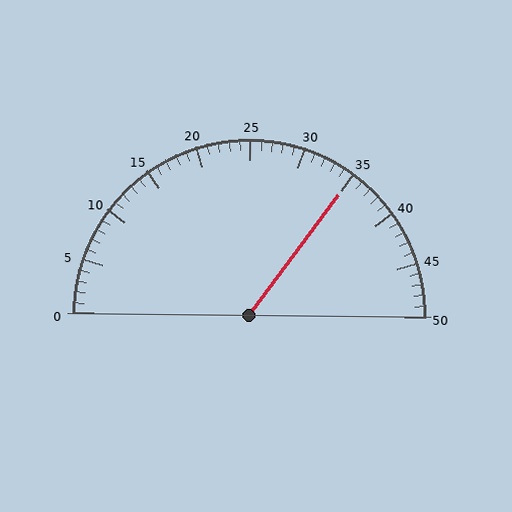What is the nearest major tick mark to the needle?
The nearest major tick mark is 35.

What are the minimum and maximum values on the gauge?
The gauge ranges from 0 to 50.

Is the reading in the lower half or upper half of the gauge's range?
The reading is in the upper half of the range (0 to 50).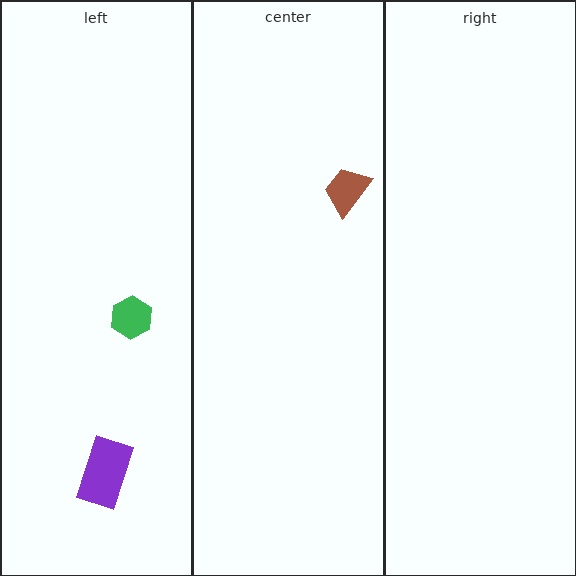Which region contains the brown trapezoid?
The center region.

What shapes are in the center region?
The brown trapezoid.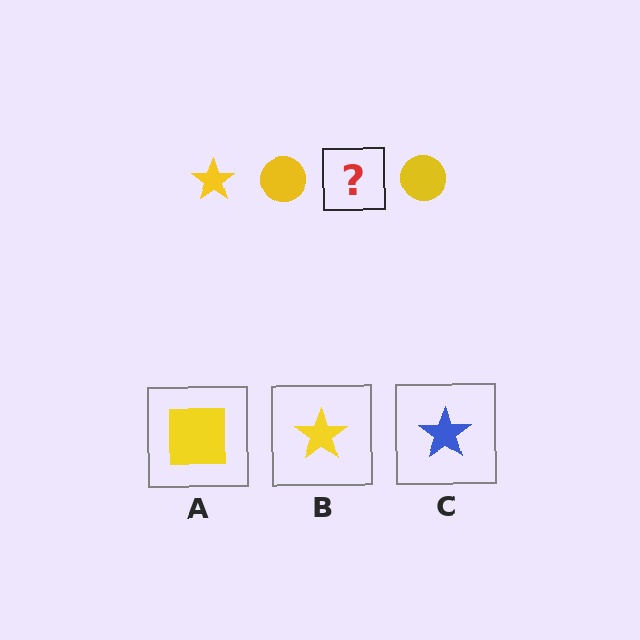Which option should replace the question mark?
Option B.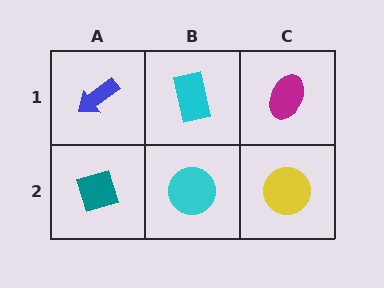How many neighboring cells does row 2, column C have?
2.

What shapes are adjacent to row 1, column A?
A teal diamond (row 2, column A), a cyan rectangle (row 1, column B).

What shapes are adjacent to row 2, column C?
A magenta ellipse (row 1, column C), a cyan circle (row 2, column B).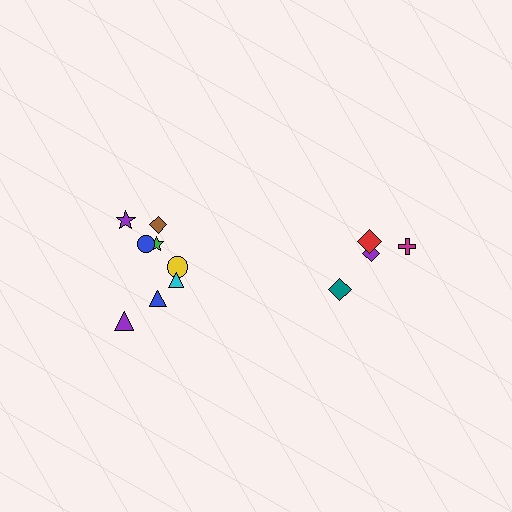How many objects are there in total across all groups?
There are 12 objects.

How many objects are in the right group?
There are 4 objects.